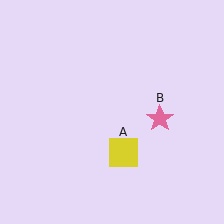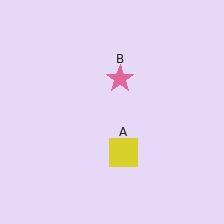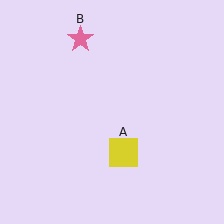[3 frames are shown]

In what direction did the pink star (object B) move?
The pink star (object B) moved up and to the left.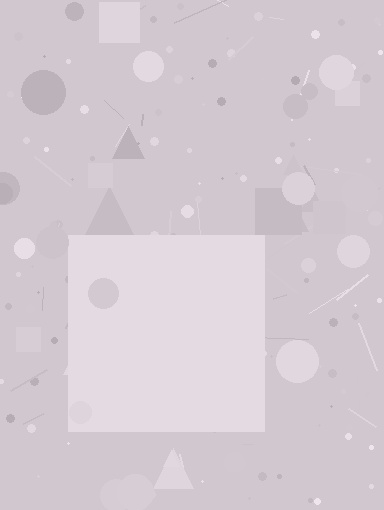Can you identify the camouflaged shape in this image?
The camouflaged shape is a square.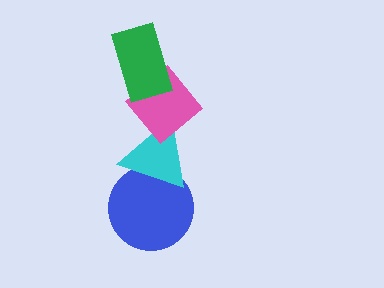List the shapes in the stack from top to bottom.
From top to bottom: the green rectangle, the pink diamond, the cyan triangle, the blue circle.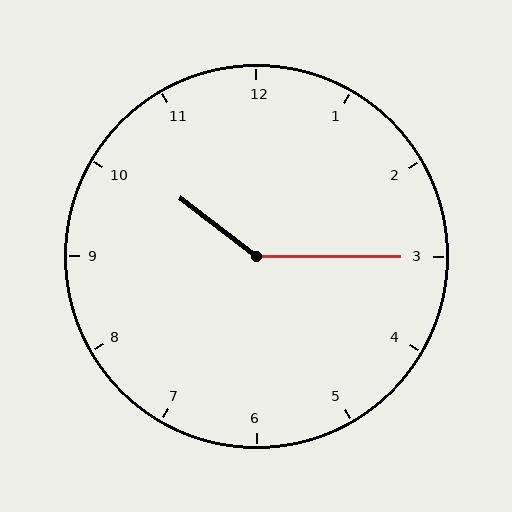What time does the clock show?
10:15.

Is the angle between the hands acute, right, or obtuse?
It is obtuse.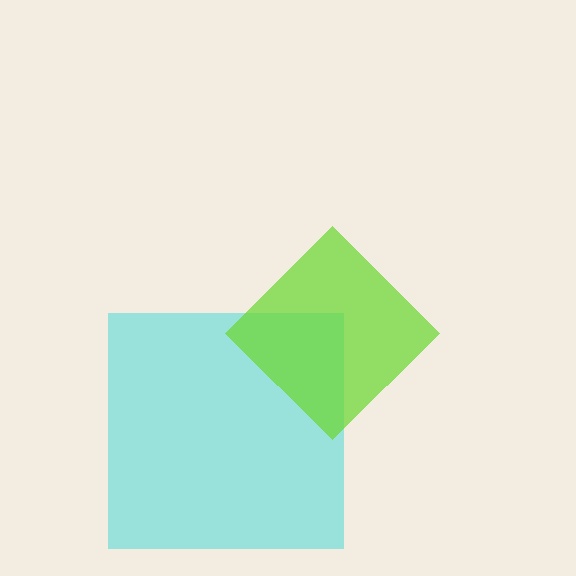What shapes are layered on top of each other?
The layered shapes are: a cyan square, a lime diamond.